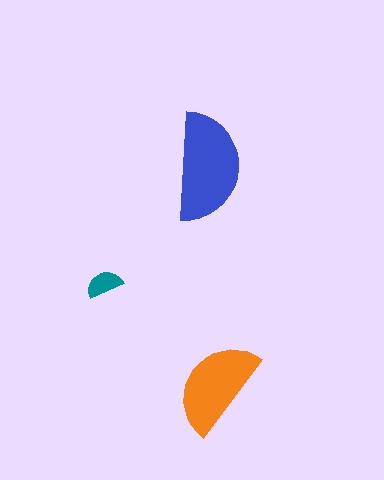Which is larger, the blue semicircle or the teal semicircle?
The blue one.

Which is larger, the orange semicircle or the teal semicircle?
The orange one.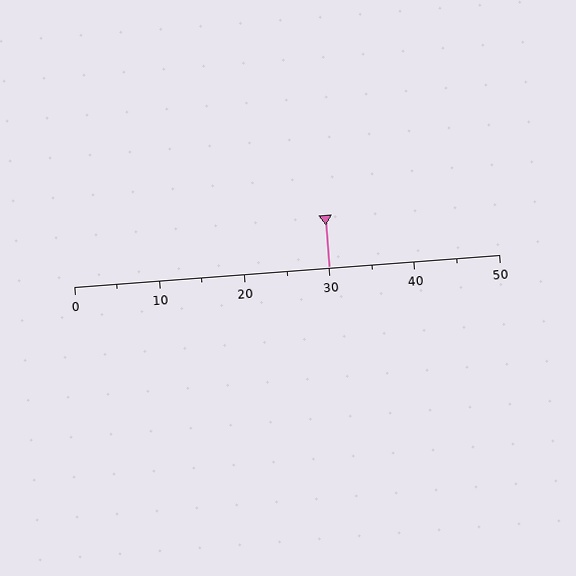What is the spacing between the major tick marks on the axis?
The major ticks are spaced 10 apart.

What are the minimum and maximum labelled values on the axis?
The axis runs from 0 to 50.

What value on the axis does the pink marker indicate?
The marker indicates approximately 30.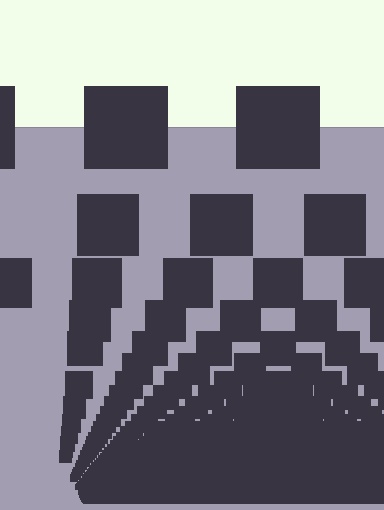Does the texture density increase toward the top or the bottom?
Density increases toward the bottom.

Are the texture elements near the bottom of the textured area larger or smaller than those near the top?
Smaller. The gradient is inverted — elements near the bottom are smaller and denser.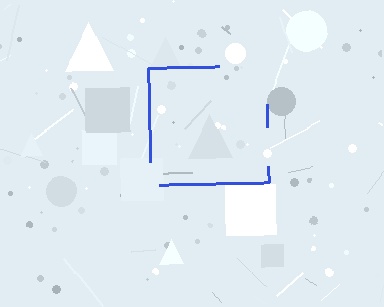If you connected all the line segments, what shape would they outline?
They would outline a square.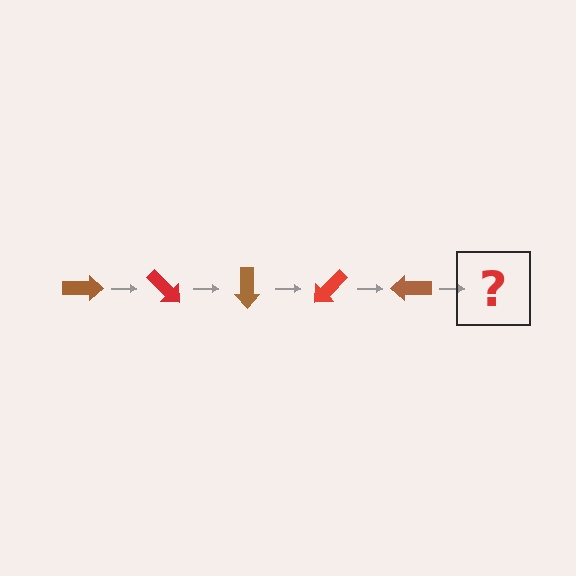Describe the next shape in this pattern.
It should be a red arrow, rotated 225 degrees from the start.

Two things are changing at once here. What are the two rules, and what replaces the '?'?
The two rules are that it rotates 45 degrees each step and the color cycles through brown and red. The '?' should be a red arrow, rotated 225 degrees from the start.